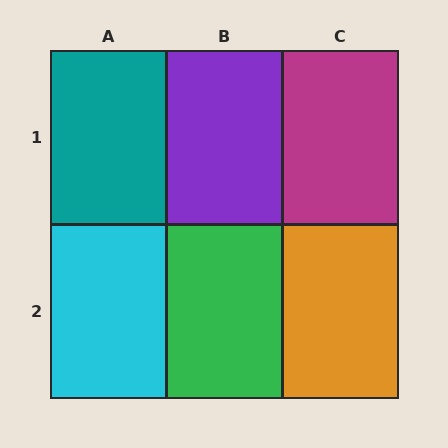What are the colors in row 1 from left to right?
Teal, purple, magenta.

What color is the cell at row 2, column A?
Cyan.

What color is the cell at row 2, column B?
Green.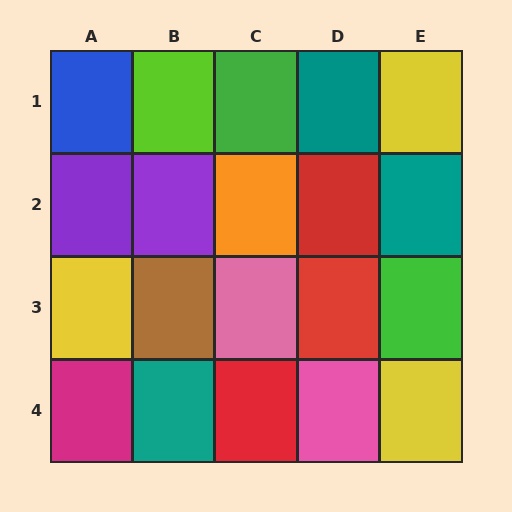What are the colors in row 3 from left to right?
Yellow, brown, pink, red, green.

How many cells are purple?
2 cells are purple.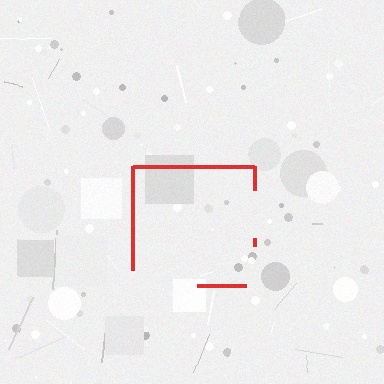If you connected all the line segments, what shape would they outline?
They would outline a square.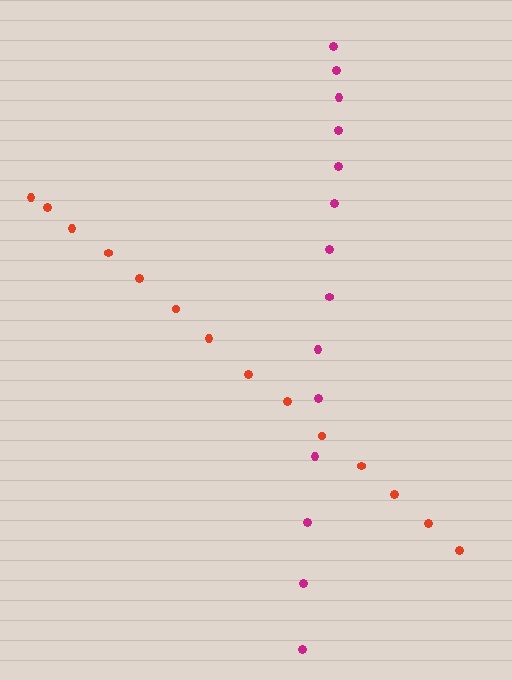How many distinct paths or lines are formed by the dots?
There are 2 distinct paths.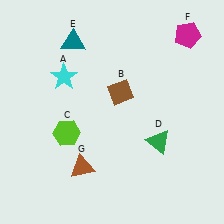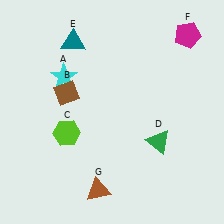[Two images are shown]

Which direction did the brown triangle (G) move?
The brown triangle (G) moved down.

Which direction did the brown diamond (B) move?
The brown diamond (B) moved left.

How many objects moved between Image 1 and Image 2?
2 objects moved between the two images.